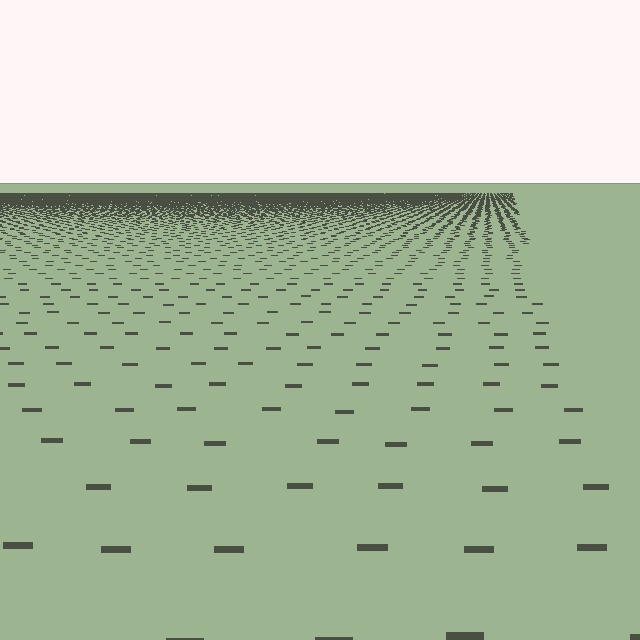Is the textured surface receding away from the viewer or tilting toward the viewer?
The surface is receding away from the viewer. Texture elements get smaller and denser toward the top.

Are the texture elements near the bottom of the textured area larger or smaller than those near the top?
Larger. Near the bottom, elements are closer to the viewer and appear at a bigger on-screen size.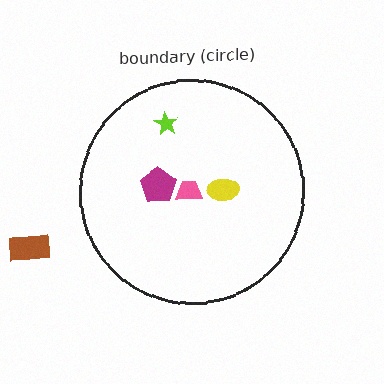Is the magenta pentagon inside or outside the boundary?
Inside.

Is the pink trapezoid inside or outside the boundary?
Inside.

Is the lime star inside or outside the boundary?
Inside.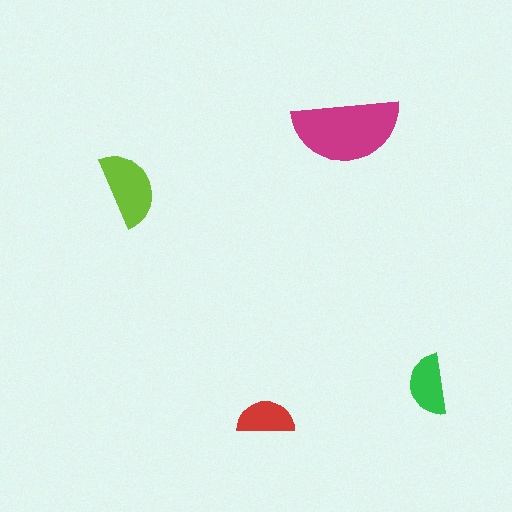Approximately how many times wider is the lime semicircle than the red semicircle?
About 1.5 times wider.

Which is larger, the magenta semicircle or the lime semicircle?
The magenta one.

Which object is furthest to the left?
The lime semicircle is leftmost.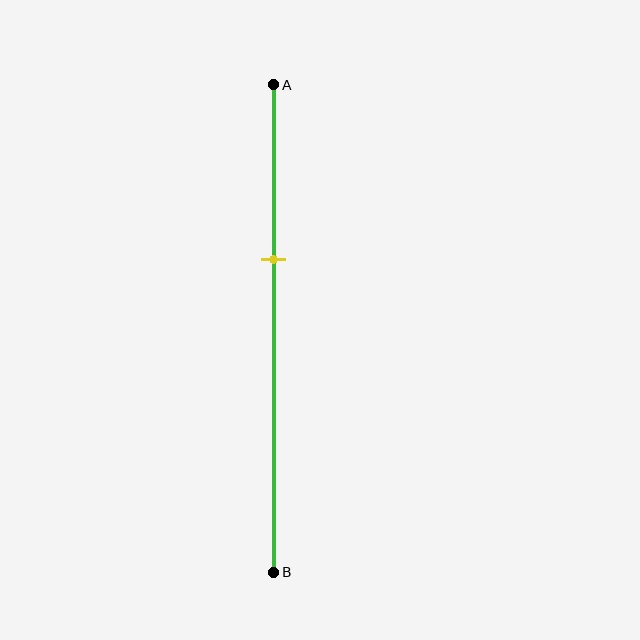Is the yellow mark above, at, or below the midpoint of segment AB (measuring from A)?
The yellow mark is above the midpoint of segment AB.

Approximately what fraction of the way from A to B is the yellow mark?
The yellow mark is approximately 35% of the way from A to B.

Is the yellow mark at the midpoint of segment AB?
No, the mark is at about 35% from A, not at the 50% midpoint.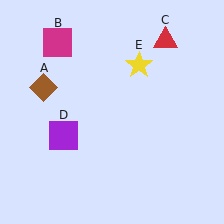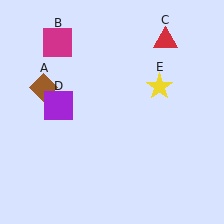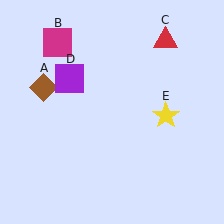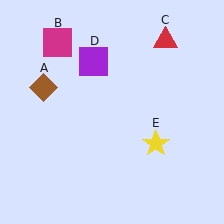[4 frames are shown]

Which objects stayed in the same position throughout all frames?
Brown diamond (object A) and magenta square (object B) and red triangle (object C) remained stationary.